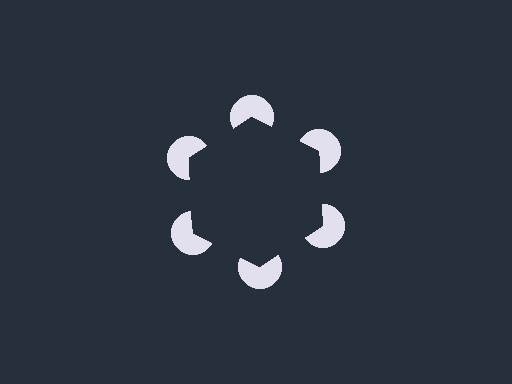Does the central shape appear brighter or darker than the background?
It typically appears slightly darker than the background, even though no actual brightness change is drawn.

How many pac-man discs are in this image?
There are 6 — one at each vertex of the illusory hexagon.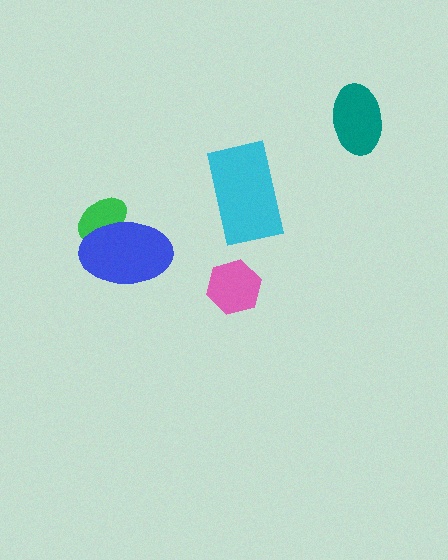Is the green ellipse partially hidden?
Yes, it is partially covered by another shape.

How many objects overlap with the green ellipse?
1 object overlaps with the green ellipse.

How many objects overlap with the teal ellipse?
0 objects overlap with the teal ellipse.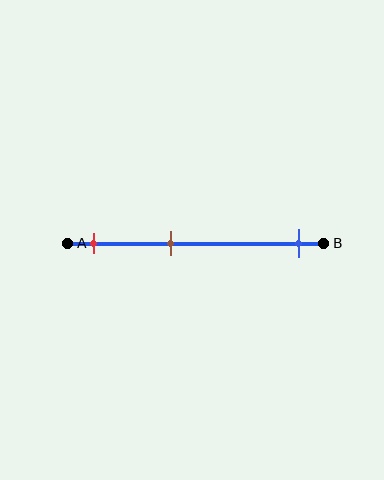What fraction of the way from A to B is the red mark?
The red mark is approximately 10% (0.1) of the way from A to B.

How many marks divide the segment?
There are 3 marks dividing the segment.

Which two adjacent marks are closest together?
The red and brown marks are the closest adjacent pair.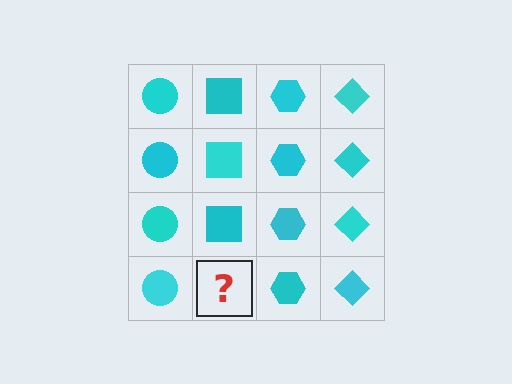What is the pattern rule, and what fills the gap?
The rule is that each column has a consistent shape. The gap should be filled with a cyan square.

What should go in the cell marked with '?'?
The missing cell should contain a cyan square.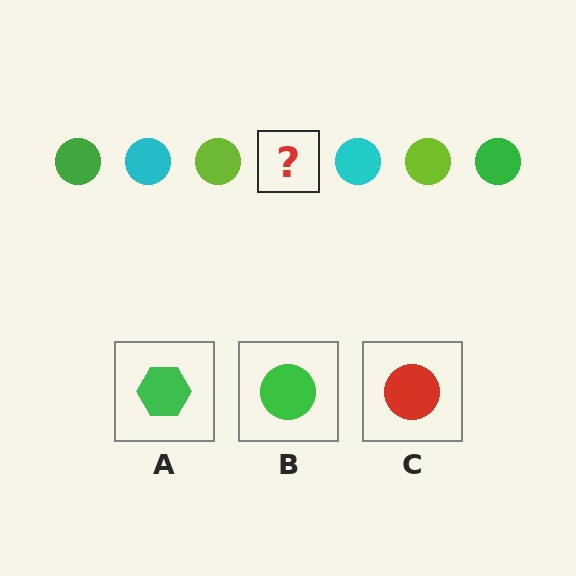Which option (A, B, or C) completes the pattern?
B.